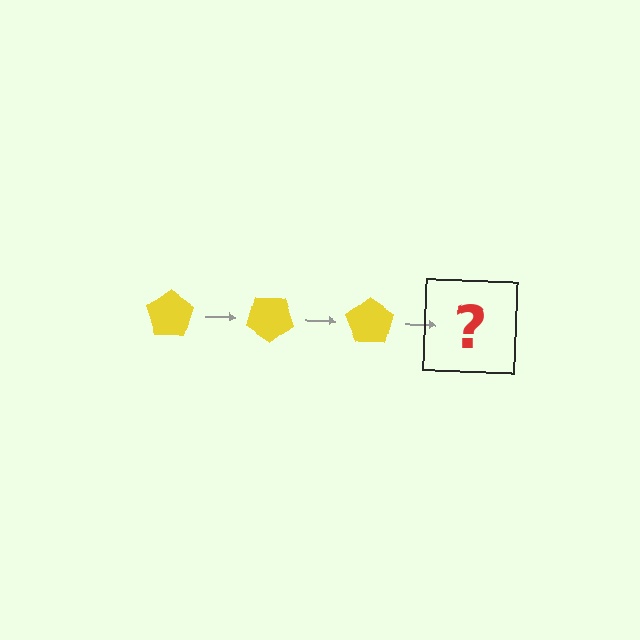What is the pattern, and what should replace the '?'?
The pattern is that the pentagon rotates 35 degrees each step. The '?' should be a yellow pentagon rotated 105 degrees.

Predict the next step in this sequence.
The next step is a yellow pentagon rotated 105 degrees.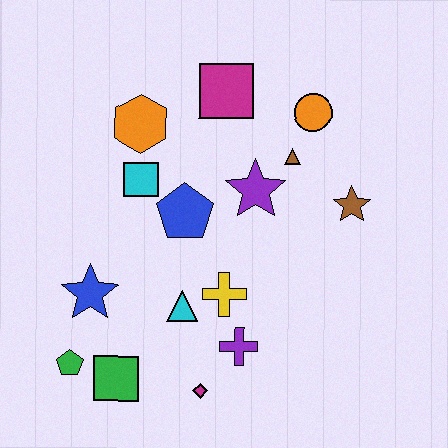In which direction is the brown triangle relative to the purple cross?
The brown triangle is above the purple cross.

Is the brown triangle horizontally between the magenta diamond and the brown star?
Yes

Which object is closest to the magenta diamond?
The purple cross is closest to the magenta diamond.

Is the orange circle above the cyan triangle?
Yes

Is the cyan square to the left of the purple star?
Yes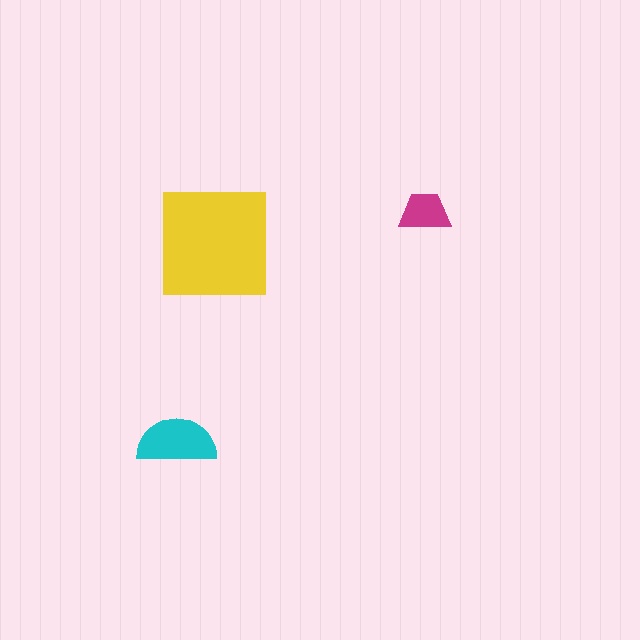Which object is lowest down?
The cyan semicircle is bottommost.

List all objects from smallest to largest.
The magenta trapezoid, the cyan semicircle, the yellow square.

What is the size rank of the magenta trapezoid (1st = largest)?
3rd.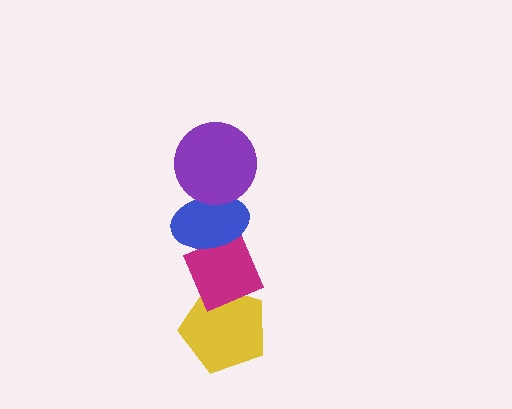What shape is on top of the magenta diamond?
The blue ellipse is on top of the magenta diamond.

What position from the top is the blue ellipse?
The blue ellipse is 2nd from the top.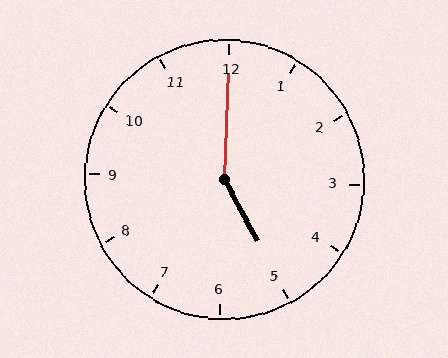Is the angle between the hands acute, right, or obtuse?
It is obtuse.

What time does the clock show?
5:00.